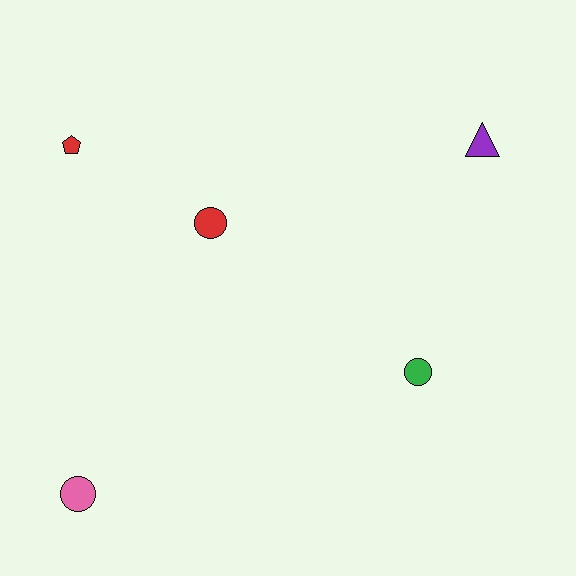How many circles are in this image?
There are 3 circles.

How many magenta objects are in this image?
There are no magenta objects.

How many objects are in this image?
There are 5 objects.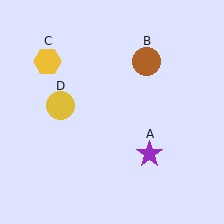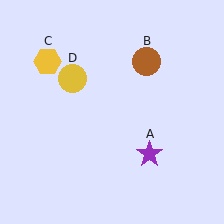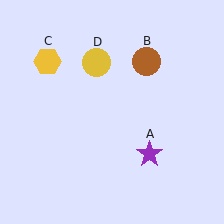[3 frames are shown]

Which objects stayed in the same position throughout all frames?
Purple star (object A) and brown circle (object B) and yellow hexagon (object C) remained stationary.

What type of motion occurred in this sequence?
The yellow circle (object D) rotated clockwise around the center of the scene.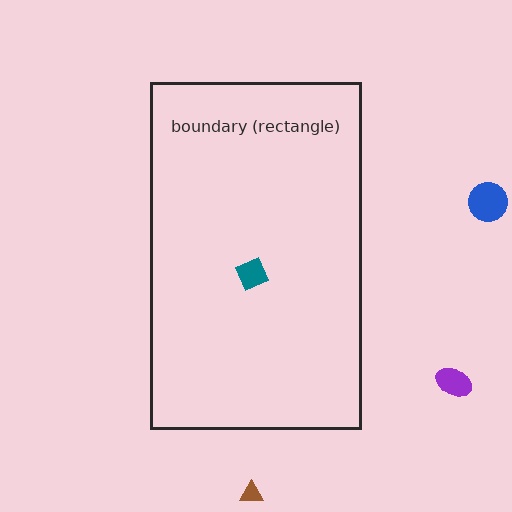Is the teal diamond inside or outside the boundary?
Inside.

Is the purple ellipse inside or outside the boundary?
Outside.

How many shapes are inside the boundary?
1 inside, 3 outside.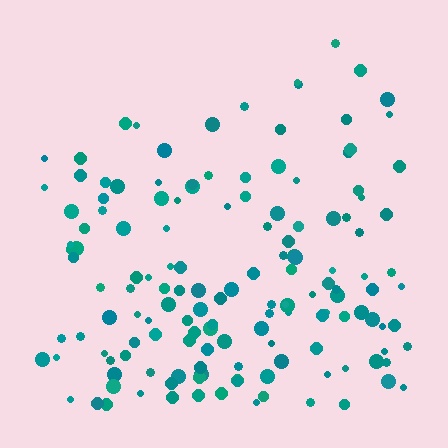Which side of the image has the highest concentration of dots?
The bottom.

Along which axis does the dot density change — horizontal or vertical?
Vertical.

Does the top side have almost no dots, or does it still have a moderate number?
Still a moderate number, just noticeably fewer than the bottom.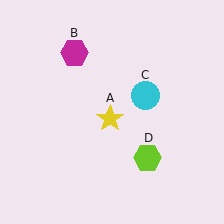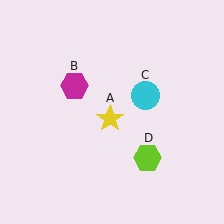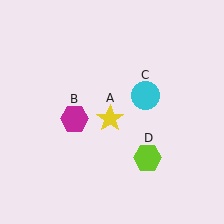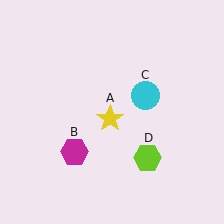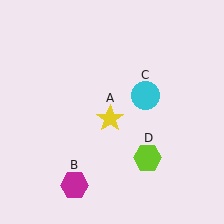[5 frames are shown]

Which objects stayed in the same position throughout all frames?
Yellow star (object A) and cyan circle (object C) and lime hexagon (object D) remained stationary.